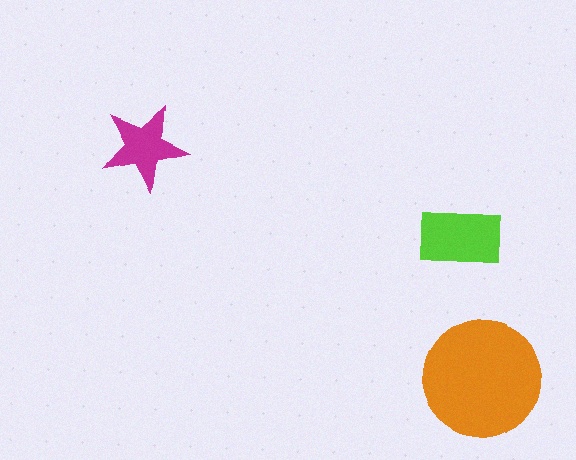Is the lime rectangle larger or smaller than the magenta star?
Larger.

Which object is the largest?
The orange circle.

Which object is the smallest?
The magenta star.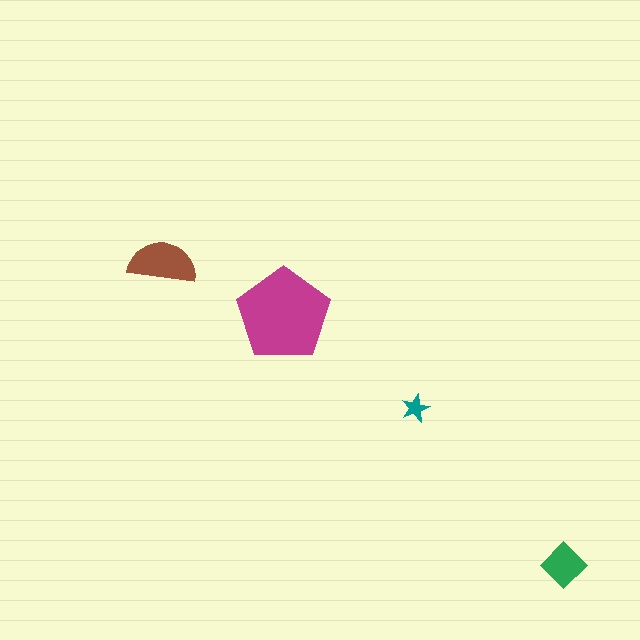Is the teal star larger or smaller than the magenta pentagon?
Smaller.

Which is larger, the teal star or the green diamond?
The green diamond.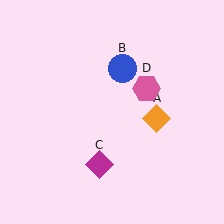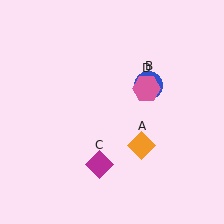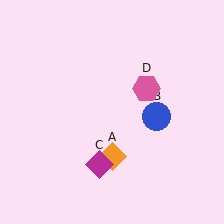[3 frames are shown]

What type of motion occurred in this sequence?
The orange diamond (object A), blue circle (object B) rotated clockwise around the center of the scene.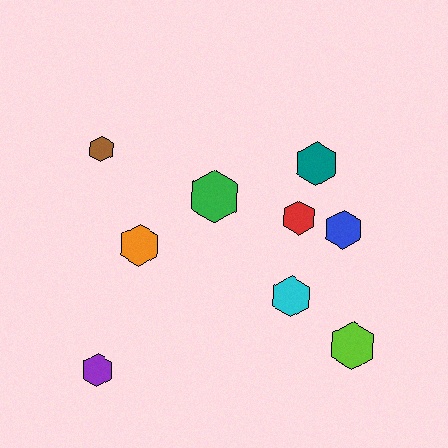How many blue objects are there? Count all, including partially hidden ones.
There is 1 blue object.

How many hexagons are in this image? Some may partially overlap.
There are 9 hexagons.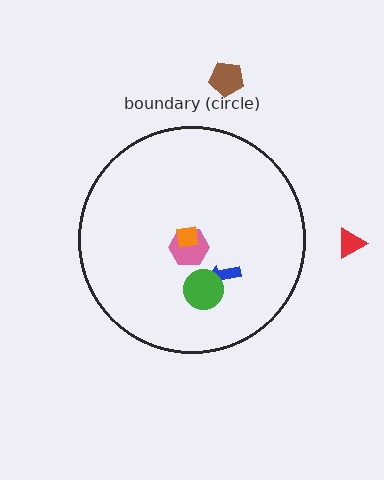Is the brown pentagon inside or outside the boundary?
Outside.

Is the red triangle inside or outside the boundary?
Outside.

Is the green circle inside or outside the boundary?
Inside.